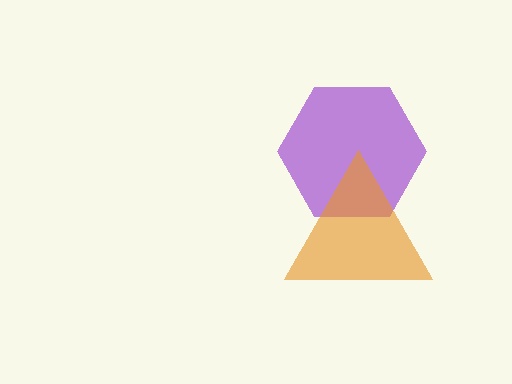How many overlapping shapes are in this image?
There are 2 overlapping shapes in the image.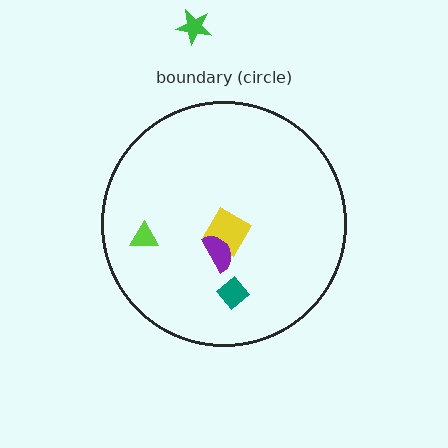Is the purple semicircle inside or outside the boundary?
Inside.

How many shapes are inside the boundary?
4 inside, 1 outside.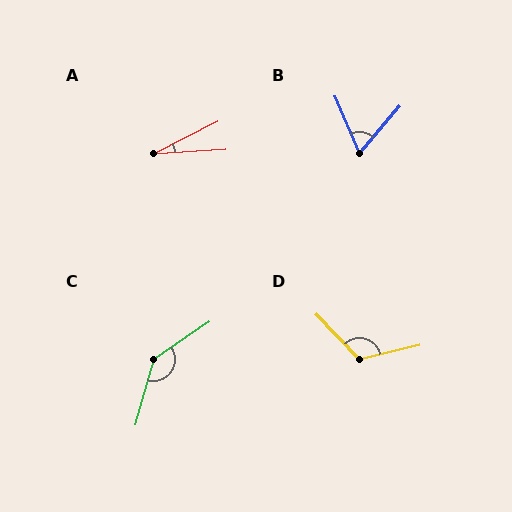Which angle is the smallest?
A, at approximately 23 degrees.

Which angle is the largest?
C, at approximately 140 degrees.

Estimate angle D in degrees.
Approximately 120 degrees.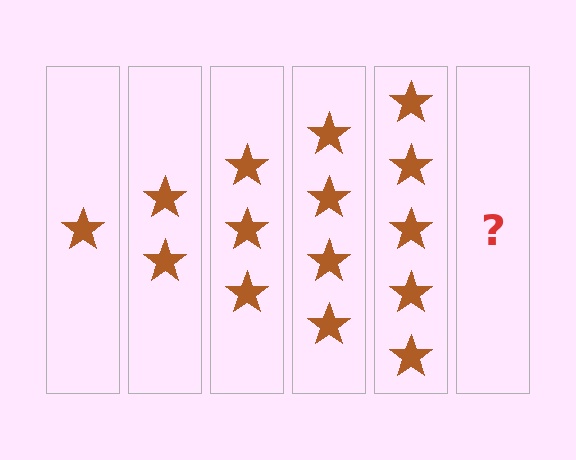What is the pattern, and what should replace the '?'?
The pattern is that each step adds one more star. The '?' should be 6 stars.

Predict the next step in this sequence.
The next step is 6 stars.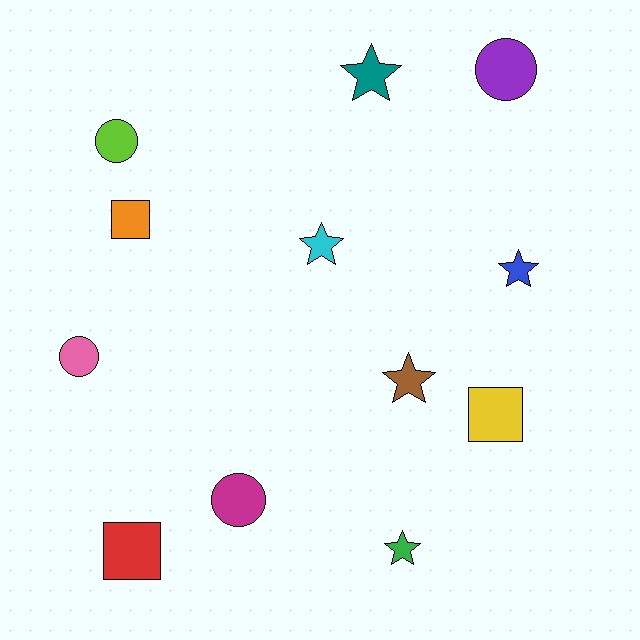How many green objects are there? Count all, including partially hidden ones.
There is 1 green object.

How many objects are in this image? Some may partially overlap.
There are 12 objects.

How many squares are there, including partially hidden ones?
There are 3 squares.